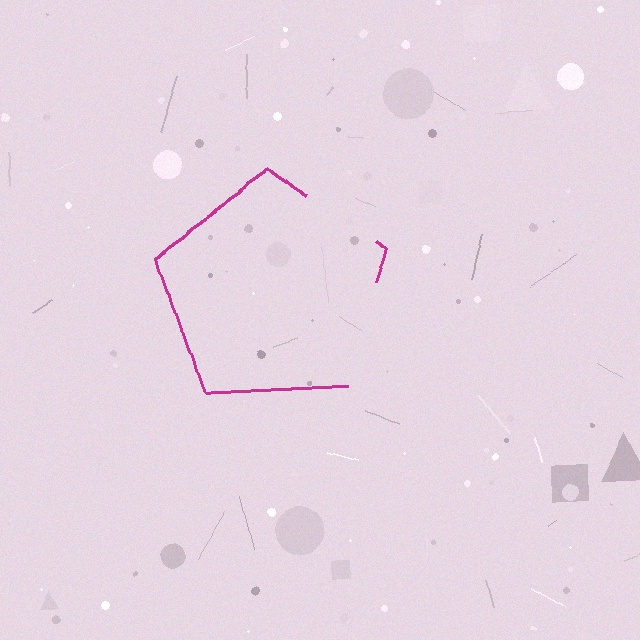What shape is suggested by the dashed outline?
The dashed outline suggests a pentagon.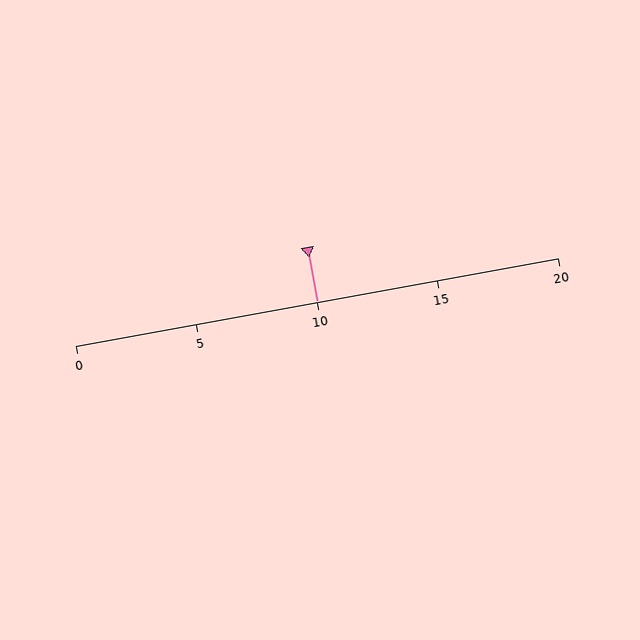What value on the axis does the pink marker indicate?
The marker indicates approximately 10.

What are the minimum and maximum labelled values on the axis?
The axis runs from 0 to 20.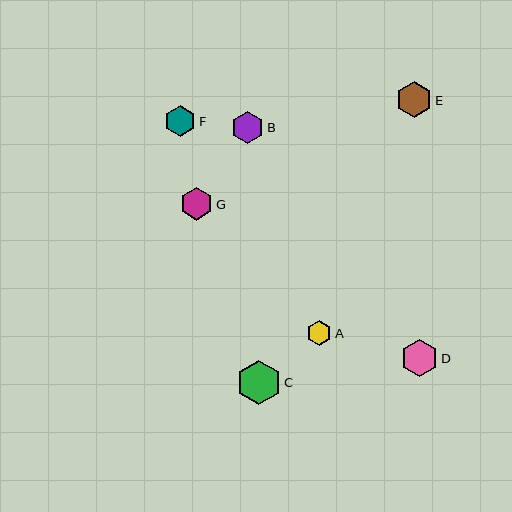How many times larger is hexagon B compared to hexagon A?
Hexagon B is approximately 1.3 times the size of hexagon A.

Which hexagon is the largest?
Hexagon C is the largest with a size of approximately 44 pixels.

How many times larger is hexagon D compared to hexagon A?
Hexagon D is approximately 1.5 times the size of hexagon A.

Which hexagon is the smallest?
Hexagon A is the smallest with a size of approximately 25 pixels.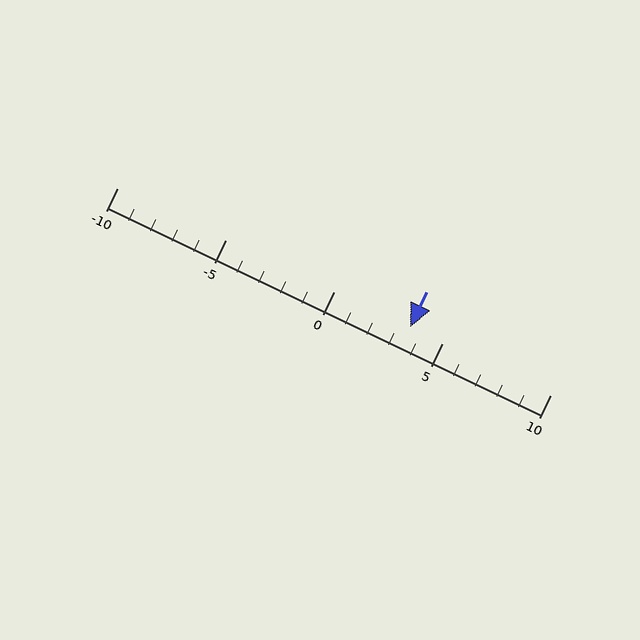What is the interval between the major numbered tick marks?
The major tick marks are spaced 5 units apart.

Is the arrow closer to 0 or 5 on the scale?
The arrow is closer to 5.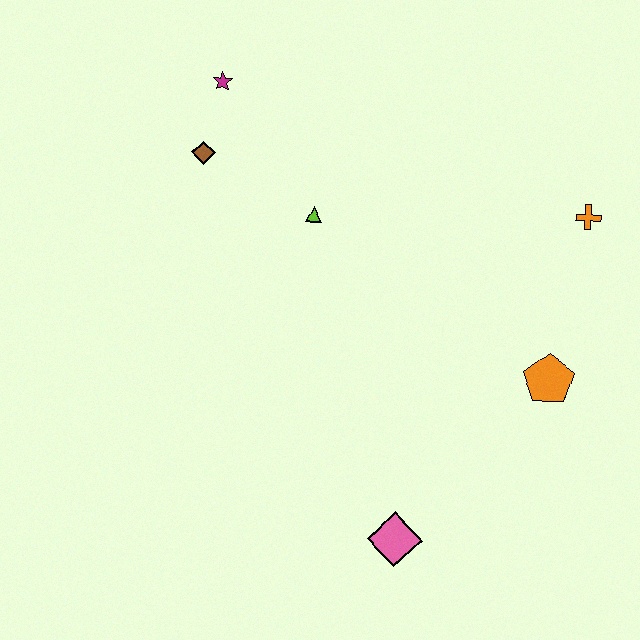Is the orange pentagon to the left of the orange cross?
Yes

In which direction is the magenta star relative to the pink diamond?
The magenta star is above the pink diamond.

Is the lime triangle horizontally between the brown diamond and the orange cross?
Yes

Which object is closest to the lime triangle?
The brown diamond is closest to the lime triangle.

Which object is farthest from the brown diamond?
The pink diamond is farthest from the brown diamond.